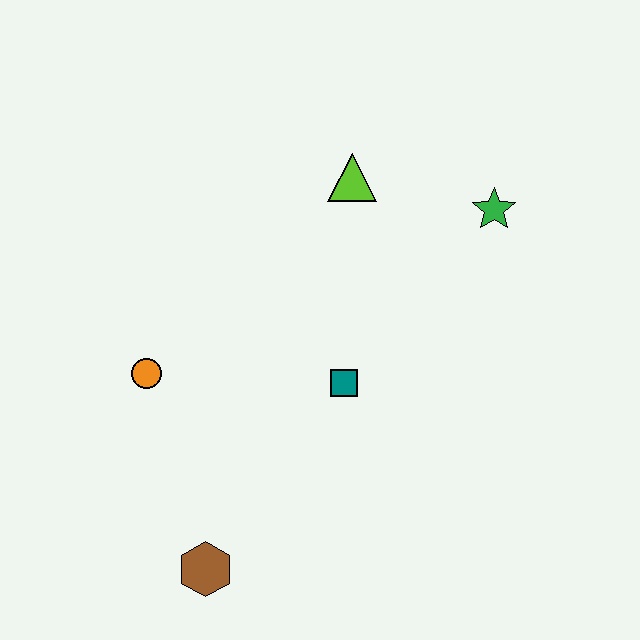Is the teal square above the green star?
No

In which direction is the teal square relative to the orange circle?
The teal square is to the right of the orange circle.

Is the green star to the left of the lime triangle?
No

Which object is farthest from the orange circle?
The green star is farthest from the orange circle.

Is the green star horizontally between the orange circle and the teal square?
No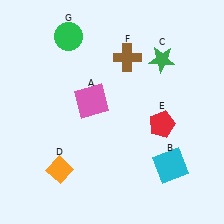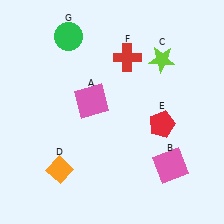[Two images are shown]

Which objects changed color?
B changed from cyan to pink. C changed from green to lime. F changed from brown to red.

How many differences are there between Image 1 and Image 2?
There are 3 differences between the two images.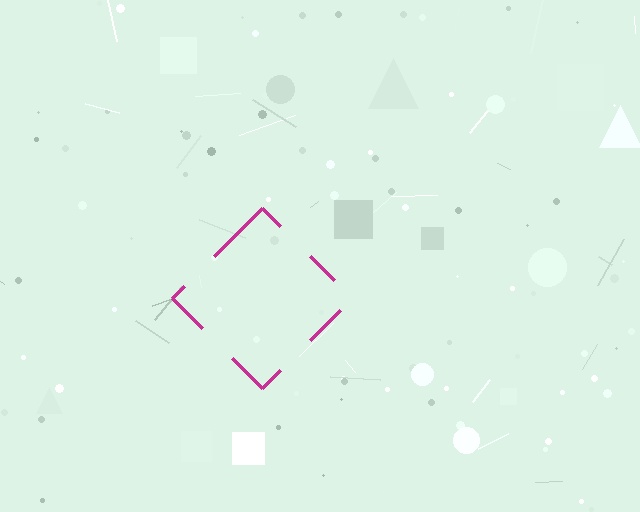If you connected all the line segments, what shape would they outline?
They would outline a diamond.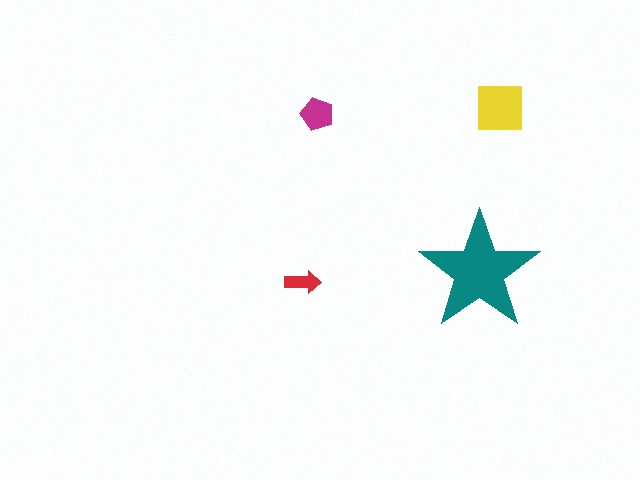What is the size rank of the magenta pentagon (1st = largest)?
3rd.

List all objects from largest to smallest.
The teal star, the yellow square, the magenta pentagon, the red arrow.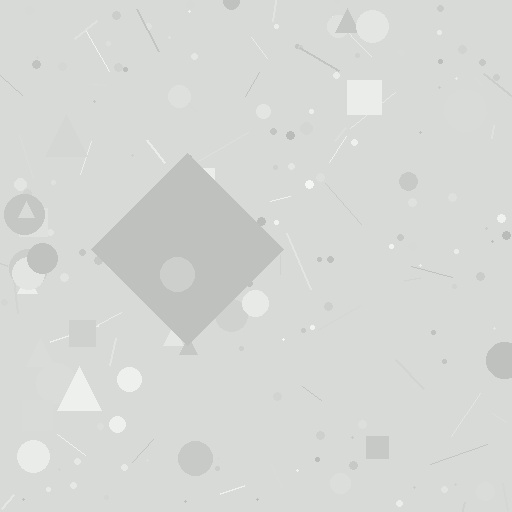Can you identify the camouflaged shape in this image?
The camouflaged shape is a diamond.